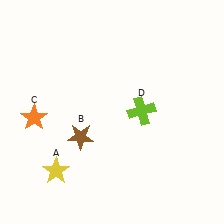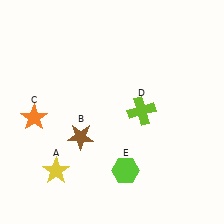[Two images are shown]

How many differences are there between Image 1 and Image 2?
There is 1 difference between the two images.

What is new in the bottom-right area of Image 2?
A lime hexagon (E) was added in the bottom-right area of Image 2.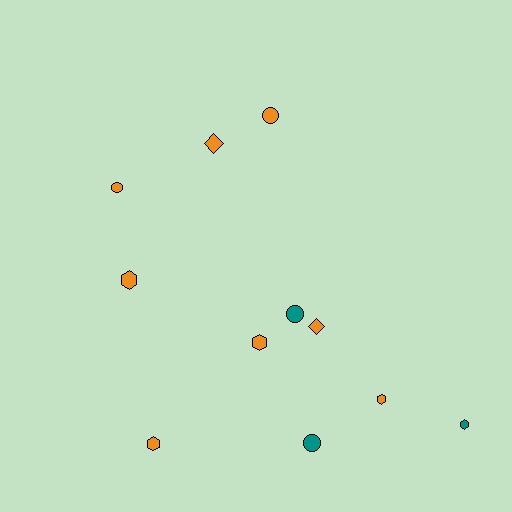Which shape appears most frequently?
Hexagon, with 5 objects.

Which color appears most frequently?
Orange, with 8 objects.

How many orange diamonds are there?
There are 2 orange diamonds.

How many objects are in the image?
There are 11 objects.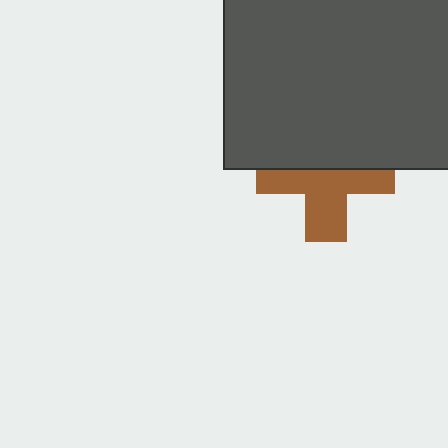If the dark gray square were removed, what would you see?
You would see the complete brown cross.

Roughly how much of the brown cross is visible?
About half of it is visible (roughly 54%).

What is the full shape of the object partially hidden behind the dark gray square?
The partially hidden object is a brown cross.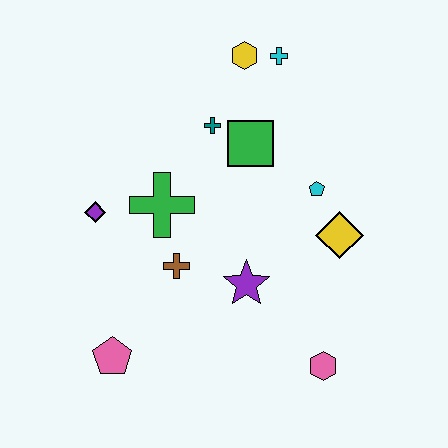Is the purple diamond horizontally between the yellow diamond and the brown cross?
No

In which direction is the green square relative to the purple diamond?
The green square is to the right of the purple diamond.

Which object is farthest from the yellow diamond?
The pink pentagon is farthest from the yellow diamond.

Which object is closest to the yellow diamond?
The cyan pentagon is closest to the yellow diamond.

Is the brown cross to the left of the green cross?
No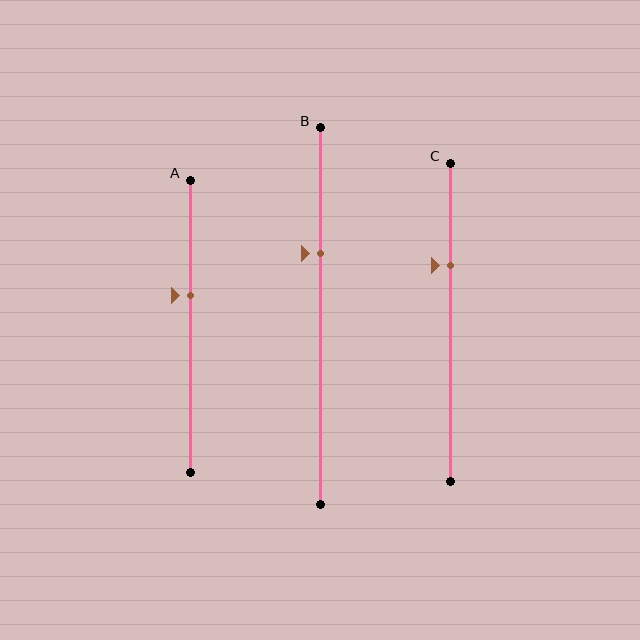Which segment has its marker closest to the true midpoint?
Segment A has its marker closest to the true midpoint.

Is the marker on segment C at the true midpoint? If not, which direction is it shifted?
No, the marker on segment C is shifted upward by about 18% of the segment length.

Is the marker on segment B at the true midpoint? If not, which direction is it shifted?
No, the marker on segment B is shifted upward by about 17% of the segment length.